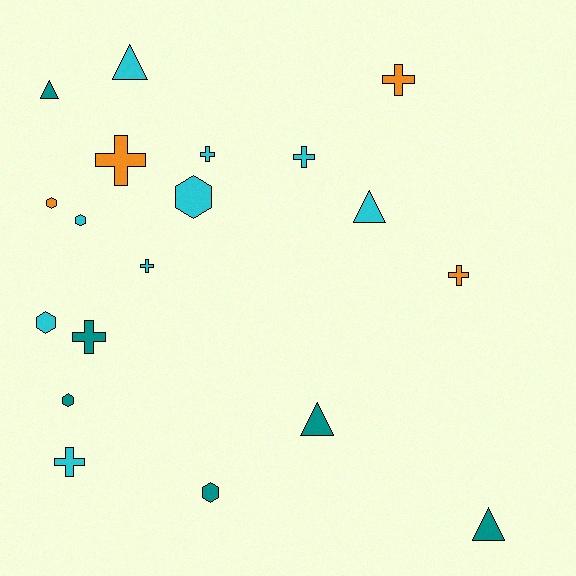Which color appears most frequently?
Cyan, with 9 objects.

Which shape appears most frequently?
Cross, with 8 objects.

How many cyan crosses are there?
There are 4 cyan crosses.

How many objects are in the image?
There are 19 objects.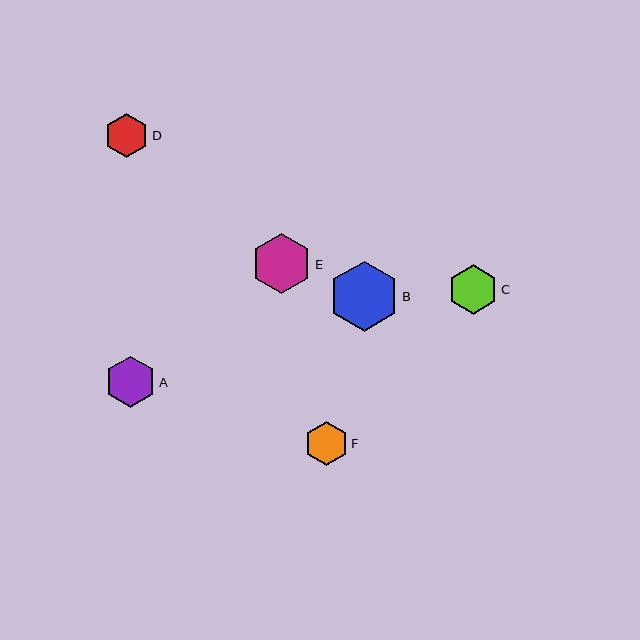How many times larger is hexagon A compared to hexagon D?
Hexagon A is approximately 1.2 times the size of hexagon D.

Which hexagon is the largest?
Hexagon B is the largest with a size of approximately 70 pixels.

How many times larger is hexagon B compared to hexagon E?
Hexagon B is approximately 1.2 times the size of hexagon E.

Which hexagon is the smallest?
Hexagon D is the smallest with a size of approximately 44 pixels.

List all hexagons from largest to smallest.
From largest to smallest: B, E, A, C, F, D.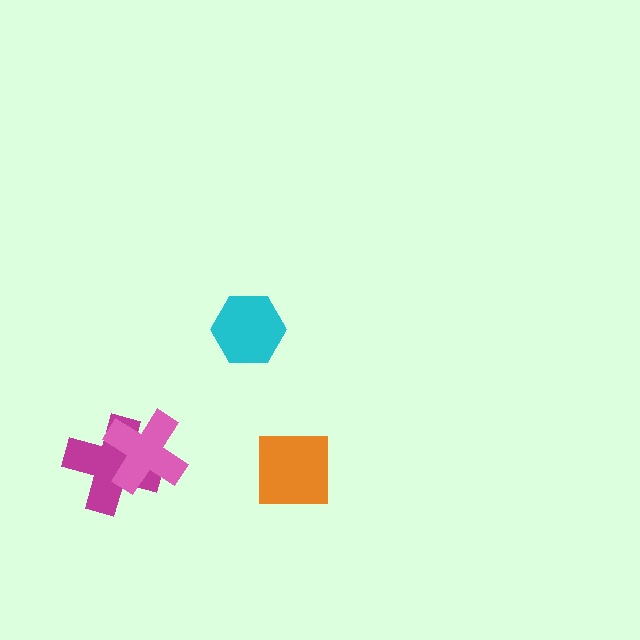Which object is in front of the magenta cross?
The pink cross is in front of the magenta cross.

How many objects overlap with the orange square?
0 objects overlap with the orange square.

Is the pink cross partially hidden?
No, no other shape covers it.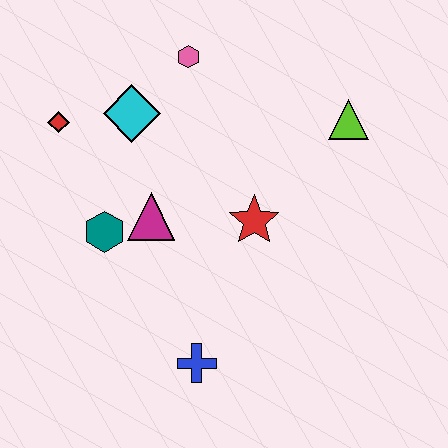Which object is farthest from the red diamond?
The lime triangle is farthest from the red diamond.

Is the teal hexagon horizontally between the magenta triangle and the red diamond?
Yes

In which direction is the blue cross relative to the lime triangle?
The blue cross is below the lime triangle.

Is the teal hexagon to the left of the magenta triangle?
Yes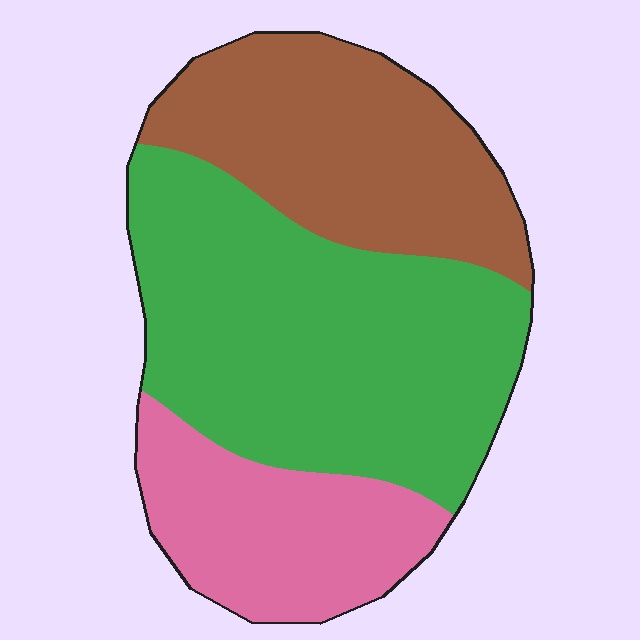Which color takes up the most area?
Green, at roughly 50%.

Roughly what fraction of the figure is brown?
Brown covers 30% of the figure.